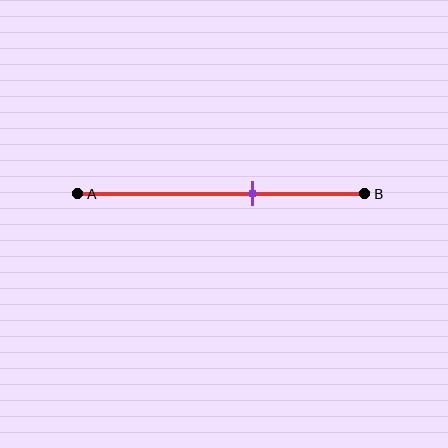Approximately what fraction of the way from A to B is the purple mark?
The purple mark is approximately 60% of the way from A to B.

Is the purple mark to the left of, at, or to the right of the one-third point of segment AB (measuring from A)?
The purple mark is to the right of the one-third point of segment AB.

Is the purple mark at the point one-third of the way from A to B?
No, the mark is at about 60% from A, not at the 33% one-third point.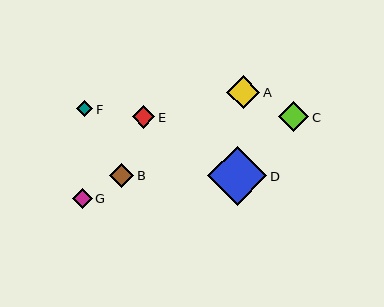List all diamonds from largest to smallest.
From largest to smallest: D, A, C, B, E, G, F.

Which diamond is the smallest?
Diamond F is the smallest with a size of approximately 16 pixels.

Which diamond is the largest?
Diamond D is the largest with a size of approximately 59 pixels.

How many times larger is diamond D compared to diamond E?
Diamond D is approximately 2.6 times the size of diamond E.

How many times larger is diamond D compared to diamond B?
Diamond D is approximately 2.5 times the size of diamond B.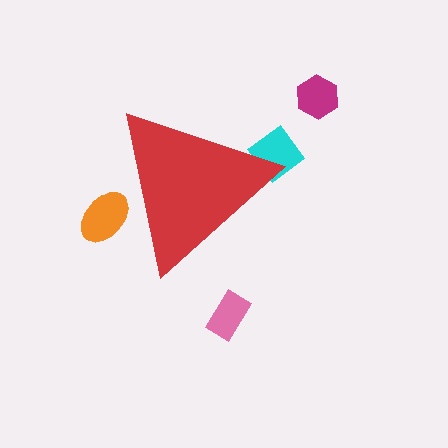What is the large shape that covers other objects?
A red triangle.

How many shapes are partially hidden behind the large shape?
2 shapes are partially hidden.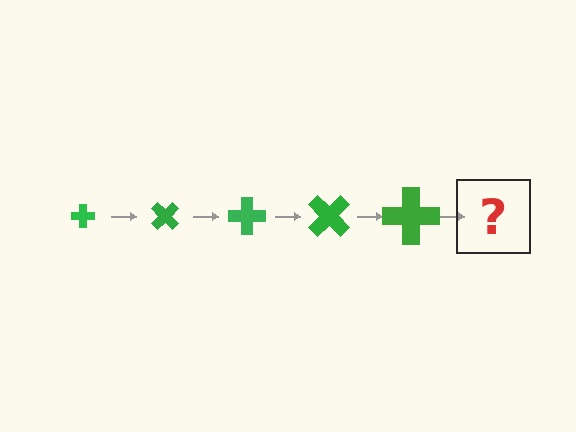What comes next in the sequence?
The next element should be a cross, larger than the previous one and rotated 225 degrees from the start.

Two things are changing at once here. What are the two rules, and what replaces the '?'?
The two rules are that the cross grows larger each step and it rotates 45 degrees each step. The '?' should be a cross, larger than the previous one and rotated 225 degrees from the start.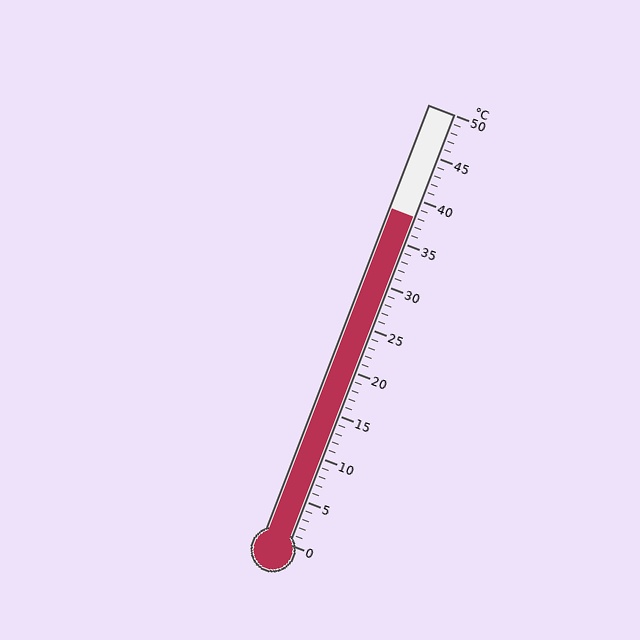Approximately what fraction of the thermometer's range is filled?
The thermometer is filled to approximately 75% of its range.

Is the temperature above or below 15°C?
The temperature is above 15°C.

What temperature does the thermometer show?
The thermometer shows approximately 38°C.